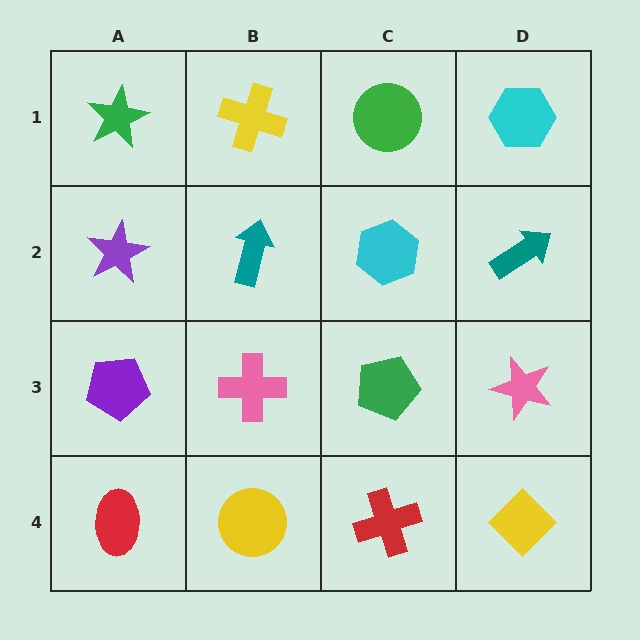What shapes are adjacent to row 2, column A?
A green star (row 1, column A), a purple pentagon (row 3, column A), a teal arrow (row 2, column B).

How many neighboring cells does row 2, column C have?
4.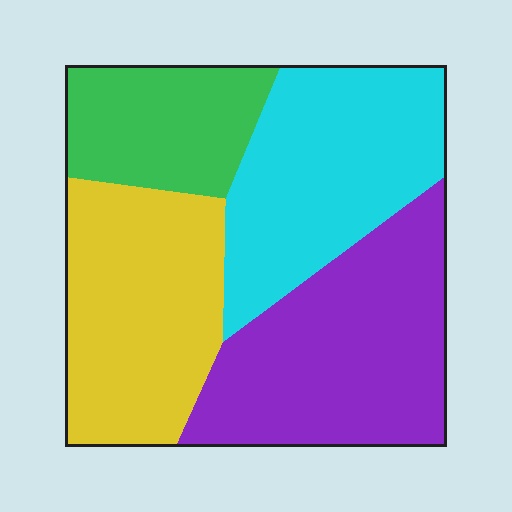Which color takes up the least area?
Green, at roughly 15%.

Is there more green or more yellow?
Yellow.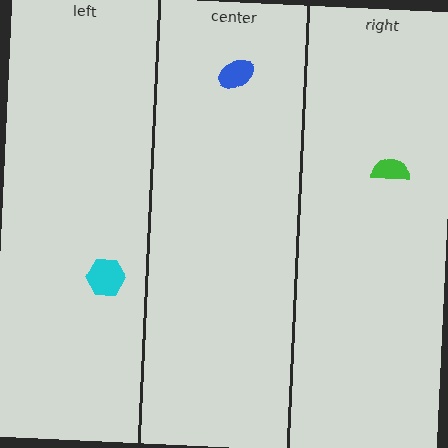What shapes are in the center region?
The blue ellipse.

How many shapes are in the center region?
1.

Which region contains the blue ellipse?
The center region.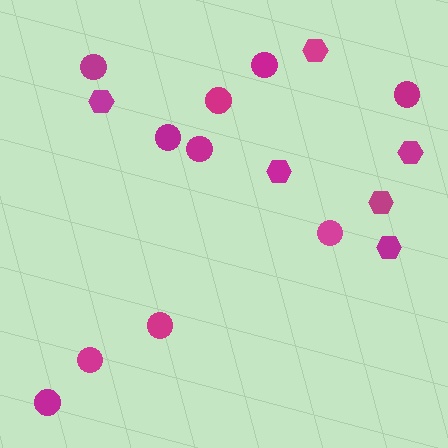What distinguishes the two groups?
There are 2 groups: one group of circles (10) and one group of hexagons (6).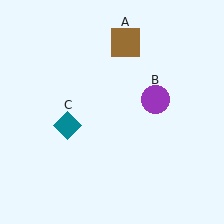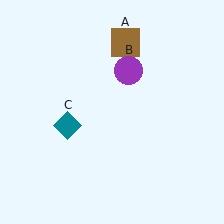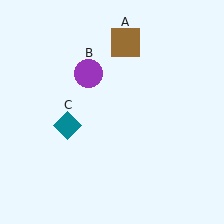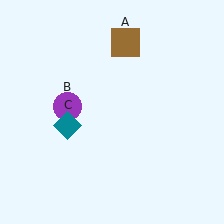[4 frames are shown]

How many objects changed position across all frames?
1 object changed position: purple circle (object B).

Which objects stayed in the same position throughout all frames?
Brown square (object A) and teal diamond (object C) remained stationary.